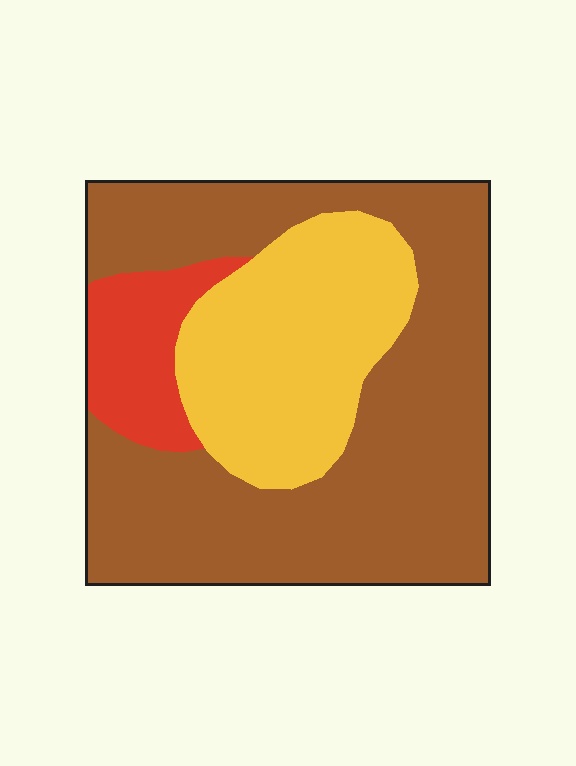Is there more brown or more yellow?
Brown.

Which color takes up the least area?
Red, at roughly 10%.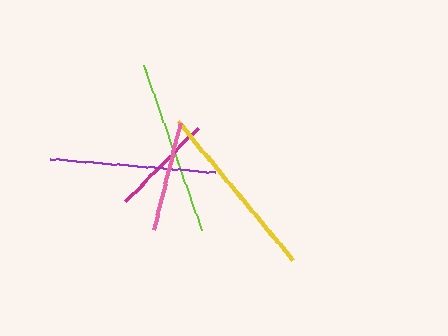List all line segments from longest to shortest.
From longest to shortest: yellow, lime, purple, pink, magenta.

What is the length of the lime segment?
The lime segment is approximately 176 pixels long.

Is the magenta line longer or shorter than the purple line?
The purple line is longer than the magenta line.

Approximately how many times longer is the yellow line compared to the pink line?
The yellow line is approximately 1.6 times the length of the pink line.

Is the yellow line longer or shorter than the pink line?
The yellow line is longer than the pink line.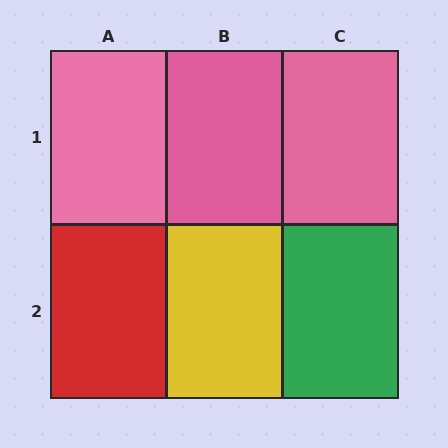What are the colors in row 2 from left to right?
Red, yellow, green.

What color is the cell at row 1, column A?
Pink.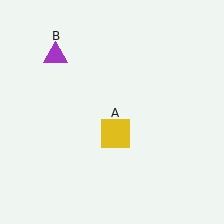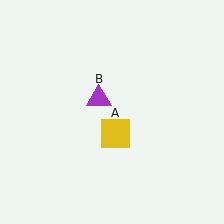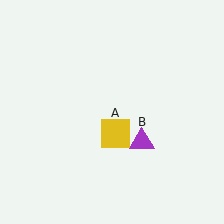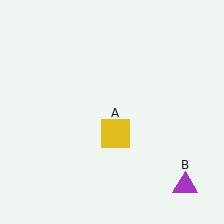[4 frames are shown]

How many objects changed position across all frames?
1 object changed position: purple triangle (object B).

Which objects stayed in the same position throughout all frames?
Yellow square (object A) remained stationary.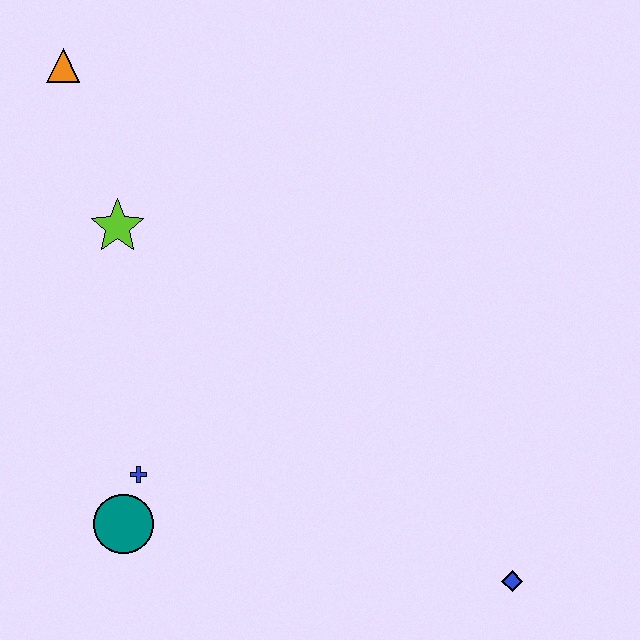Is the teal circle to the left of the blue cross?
Yes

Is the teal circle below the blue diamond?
No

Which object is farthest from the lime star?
The blue diamond is farthest from the lime star.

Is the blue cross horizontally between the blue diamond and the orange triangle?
Yes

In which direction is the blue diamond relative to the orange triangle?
The blue diamond is below the orange triangle.